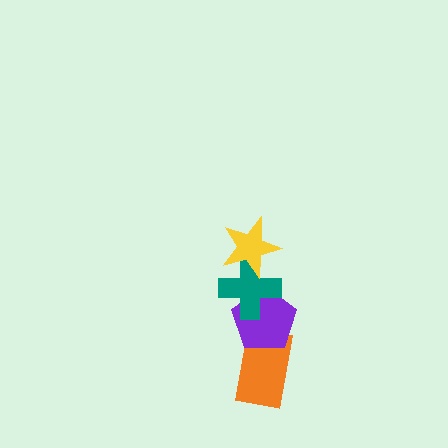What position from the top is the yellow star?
The yellow star is 1st from the top.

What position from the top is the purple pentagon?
The purple pentagon is 3rd from the top.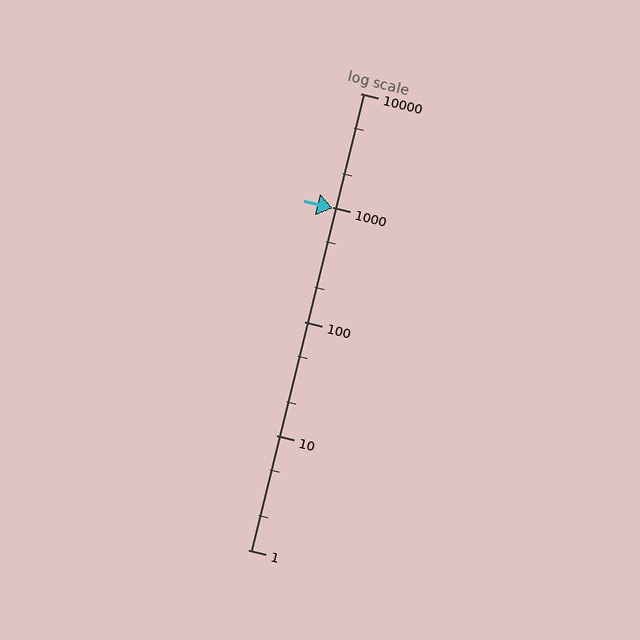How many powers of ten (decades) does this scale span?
The scale spans 4 decades, from 1 to 10000.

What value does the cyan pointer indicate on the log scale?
The pointer indicates approximately 990.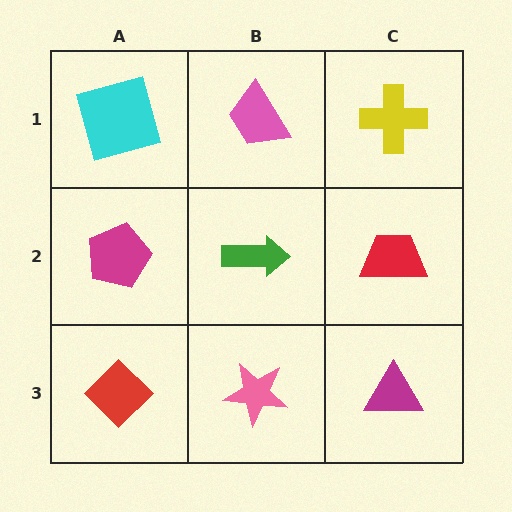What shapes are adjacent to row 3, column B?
A green arrow (row 2, column B), a red diamond (row 3, column A), a magenta triangle (row 3, column C).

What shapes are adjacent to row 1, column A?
A magenta pentagon (row 2, column A), a pink trapezoid (row 1, column B).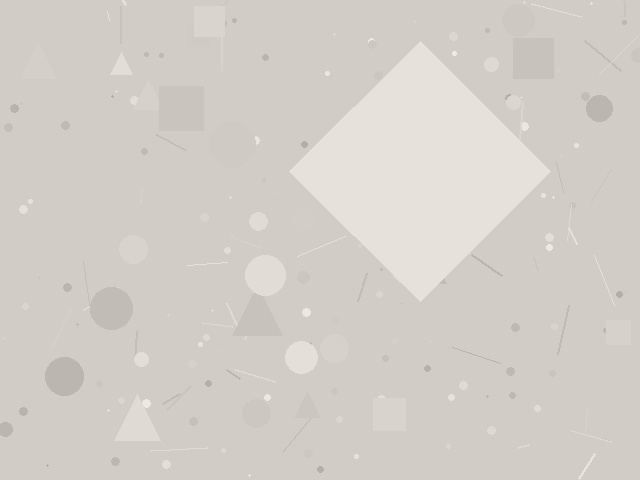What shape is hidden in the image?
A diamond is hidden in the image.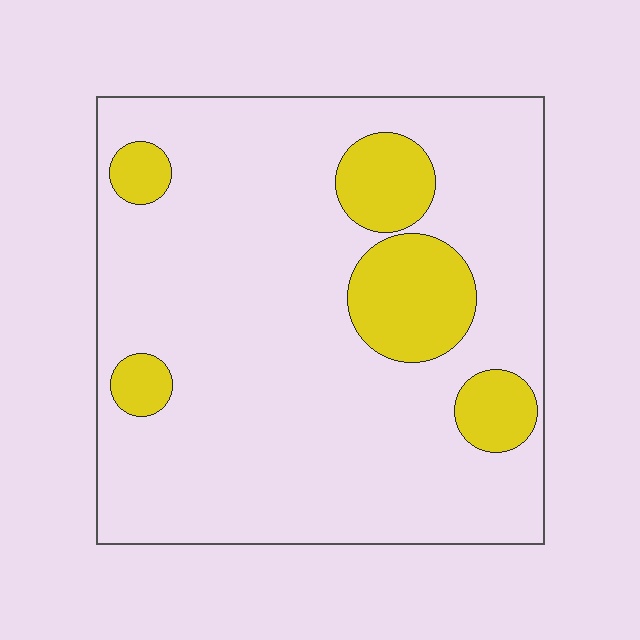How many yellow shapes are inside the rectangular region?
5.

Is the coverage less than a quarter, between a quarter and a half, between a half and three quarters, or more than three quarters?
Less than a quarter.